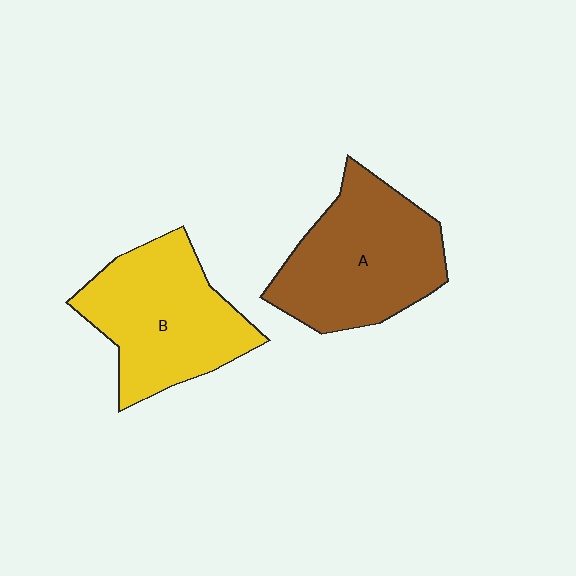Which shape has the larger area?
Shape A (brown).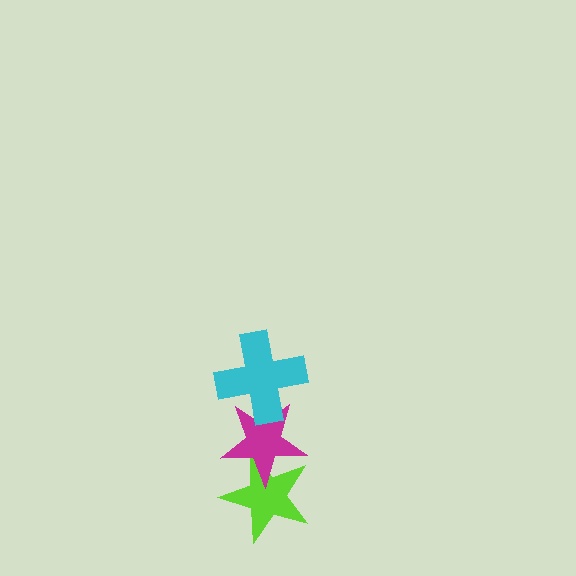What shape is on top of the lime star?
The magenta star is on top of the lime star.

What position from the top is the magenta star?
The magenta star is 2nd from the top.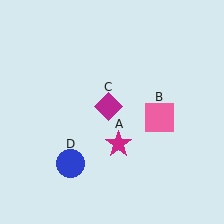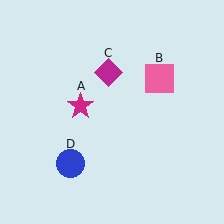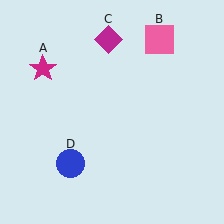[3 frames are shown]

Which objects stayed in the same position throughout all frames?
Blue circle (object D) remained stationary.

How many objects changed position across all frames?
3 objects changed position: magenta star (object A), pink square (object B), magenta diamond (object C).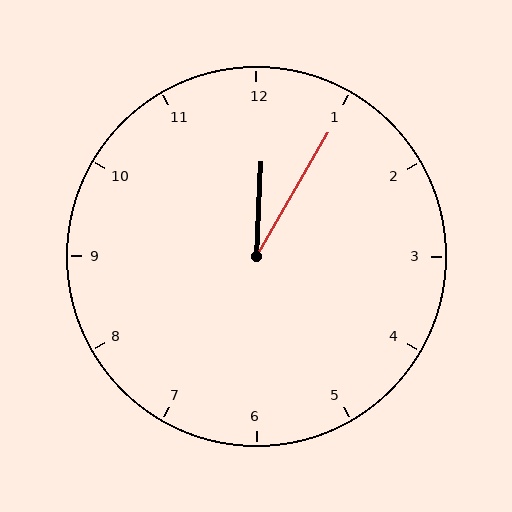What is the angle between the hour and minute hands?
Approximately 28 degrees.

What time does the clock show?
12:05.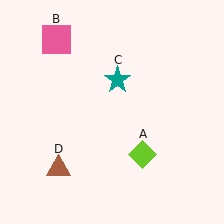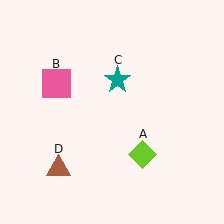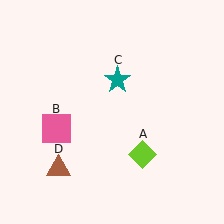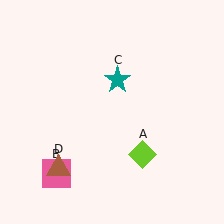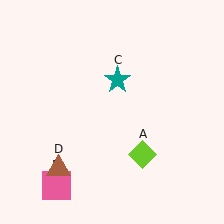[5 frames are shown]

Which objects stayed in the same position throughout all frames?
Lime diamond (object A) and teal star (object C) and brown triangle (object D) remained stationary.